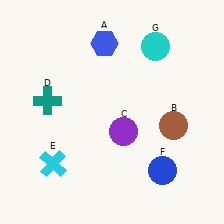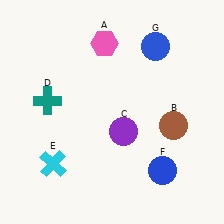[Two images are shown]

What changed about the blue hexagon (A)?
In Image 1, A is blue. In Image 2, it changed to pink.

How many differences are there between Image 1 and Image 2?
There are 2 differences between the two images.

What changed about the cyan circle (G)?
In Image 1, G is cyan. In Image 2, it changed to blue.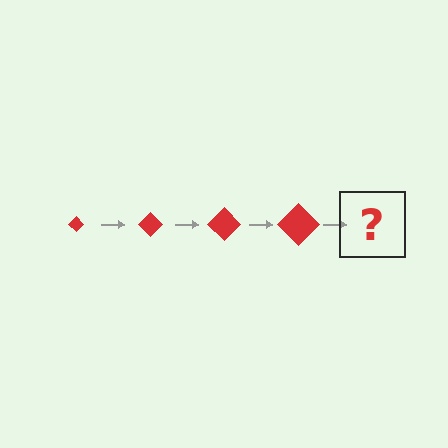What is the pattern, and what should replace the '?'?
The pattern is that the diamond gets progressively larger each step. The '?' should be a red diamond, larger than the previous one.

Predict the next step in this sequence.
The next step is a red diamond, larger than the previous one.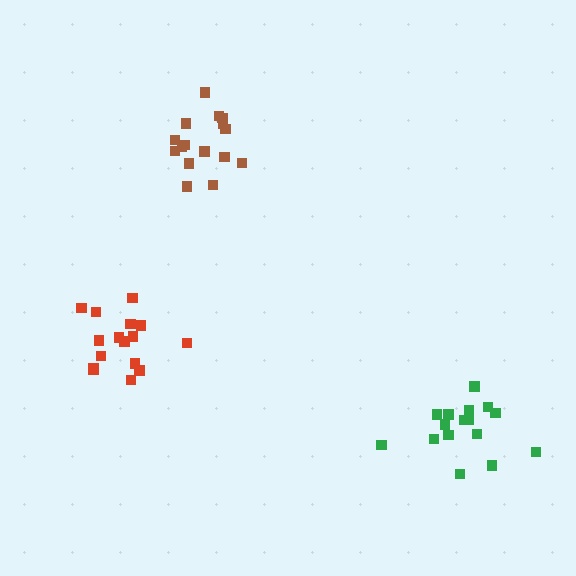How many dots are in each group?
Group 1: 16 dots, Group 2: 16 dots, Group 3: 16 dots (48 total).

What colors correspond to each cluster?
The clusters are colored: brown, red, green.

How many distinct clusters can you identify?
There are 3 distinct clusters.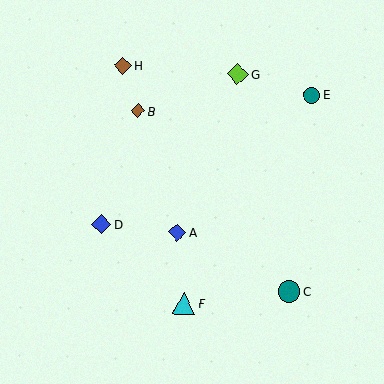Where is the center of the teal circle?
The center of the teal circle is at (312, 95).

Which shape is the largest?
The cyan triangle (labeled F) is the largest.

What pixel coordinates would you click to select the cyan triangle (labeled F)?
Click at (184, 304) to select the cyan triangle F.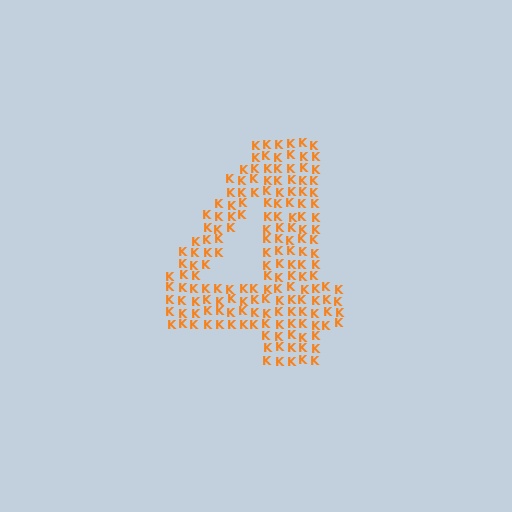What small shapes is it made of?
It is made of small letter K's.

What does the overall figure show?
The overall figure shows the digit 4.